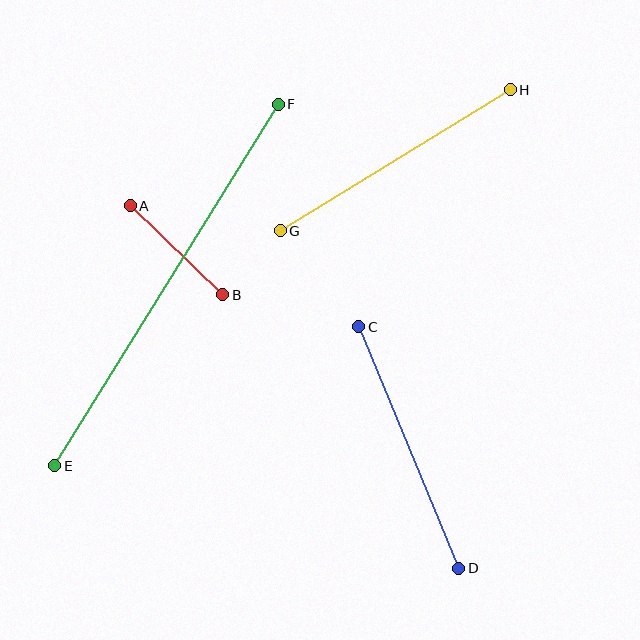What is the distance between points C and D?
The distance is approximately 262 pixels.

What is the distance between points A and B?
The distance is approximately 128 pixels.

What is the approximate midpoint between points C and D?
The midpoint is at approximately (409, 448) pixels.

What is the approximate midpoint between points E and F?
The midpoint is at approximately (166, 285) pixels.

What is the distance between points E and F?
The distance is approximately 425 pixels.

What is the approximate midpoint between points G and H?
The midpoint is at approximately (395, 160) pixels.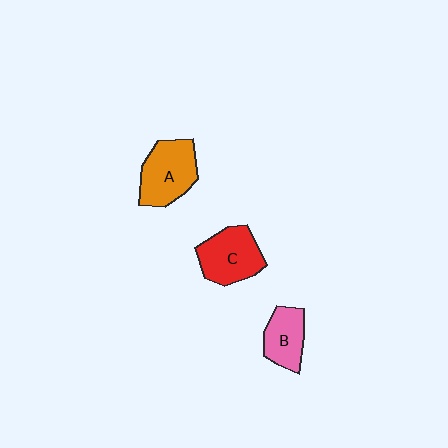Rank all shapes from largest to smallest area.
From largest to smallest: A (orange), C (red), B (pink).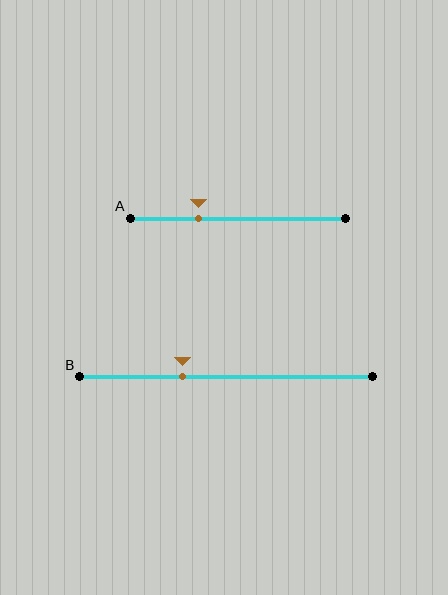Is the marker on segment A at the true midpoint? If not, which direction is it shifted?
No, the marker on segment A is shifted to the left by about 18% of the segment length.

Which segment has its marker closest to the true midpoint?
Segment B has its marker closest to the true midpoint.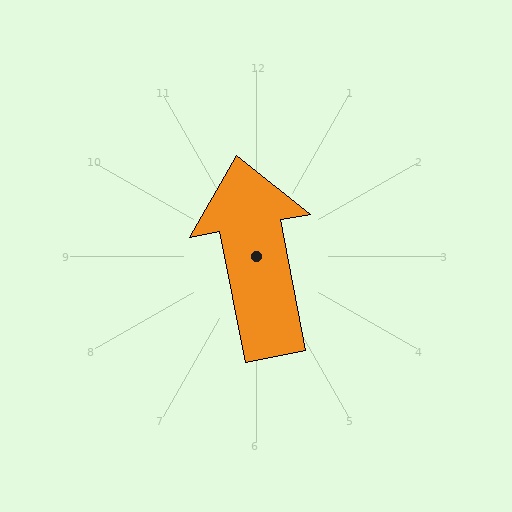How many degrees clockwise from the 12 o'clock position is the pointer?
Approximately 349 degrees.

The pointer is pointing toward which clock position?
Roughly 12 o'clock.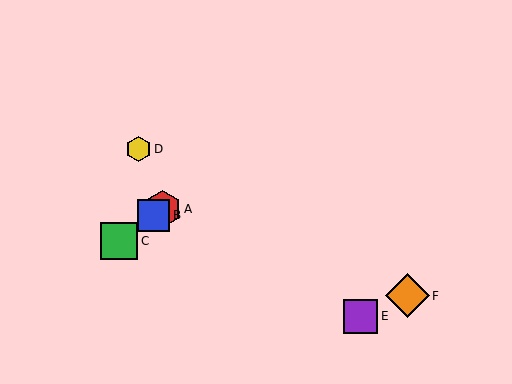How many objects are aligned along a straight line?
3 objects (A, B, C) are aligned along a straight line.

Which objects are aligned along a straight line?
Objects A, B, C are aligned along a straight line.